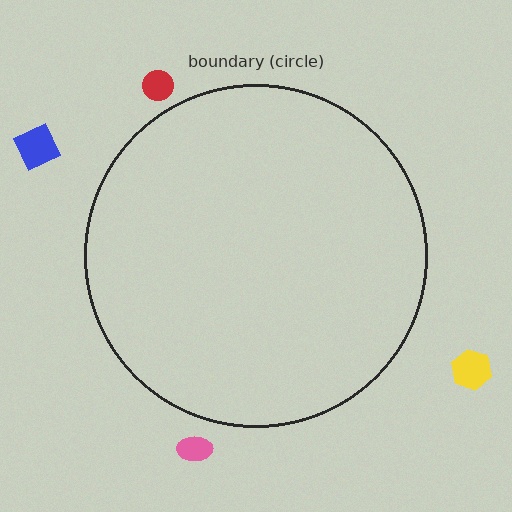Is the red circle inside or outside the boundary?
Outside.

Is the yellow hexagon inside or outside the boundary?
Outside.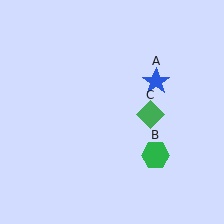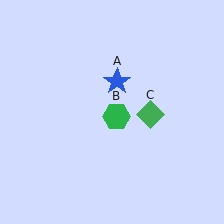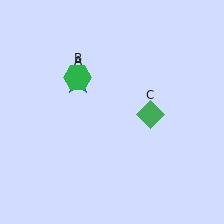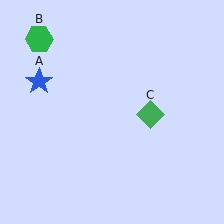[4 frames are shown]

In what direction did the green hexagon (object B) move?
The green hexagon (object B) moved up and to the left.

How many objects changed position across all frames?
2 objects changed position: blue star (object A), green hexagon (object B).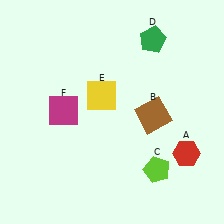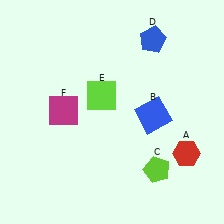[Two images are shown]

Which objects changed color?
B changed from brown to blue. D changed from green to blue. E changed from yellow to lime.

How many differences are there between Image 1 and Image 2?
There are 3 differences between the two images.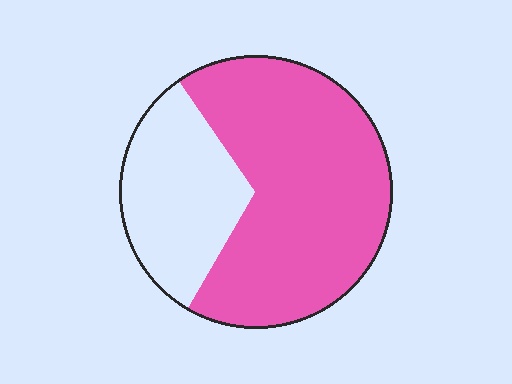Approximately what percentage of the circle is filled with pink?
Approximately 70%.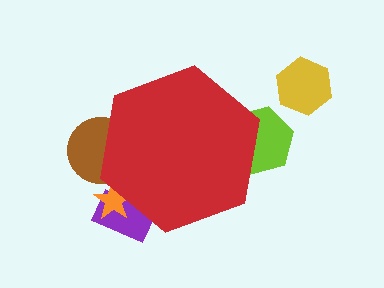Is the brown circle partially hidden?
Yes, the brown circle is partially hidden behind the red hexagon.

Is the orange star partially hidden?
Yes, the orange star is partially hidden behind the red hexagon.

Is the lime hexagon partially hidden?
Yes, the lime hexagon is partially hidden behind the red hexagon.